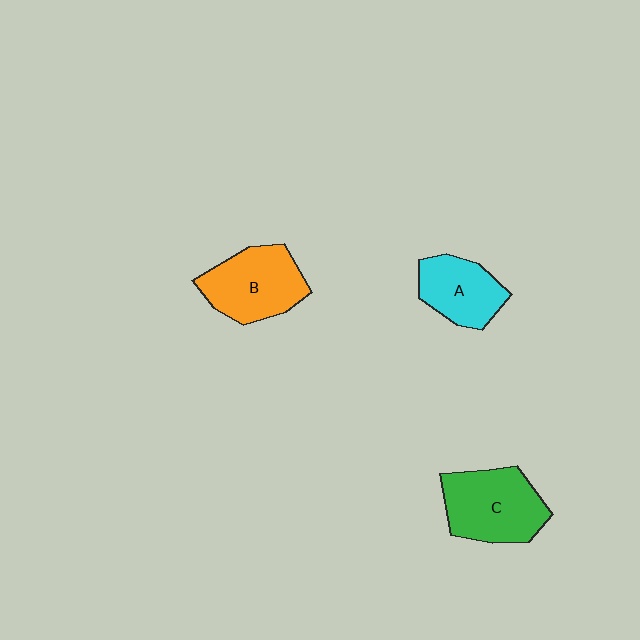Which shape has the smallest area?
Shape A (cyan).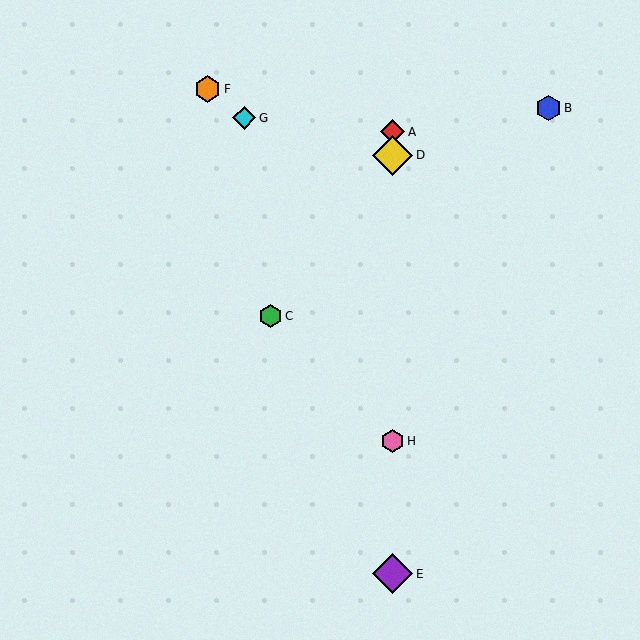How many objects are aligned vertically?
4 objects (A, D, E, H) are aligned vertically.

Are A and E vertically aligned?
Yes, both are at x≈393.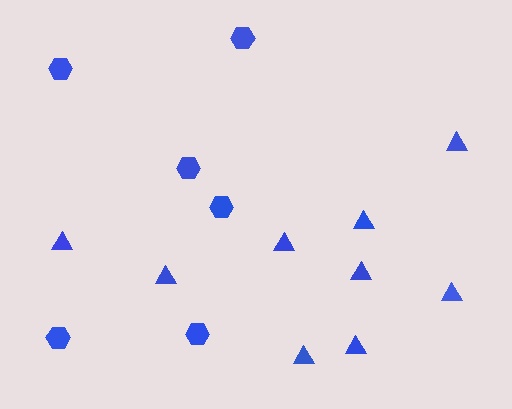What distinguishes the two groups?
There are 2 groups: one group of hexagons (6) and one group of triangles (9).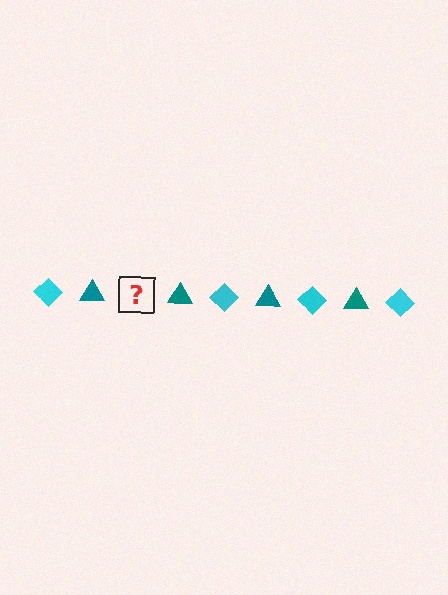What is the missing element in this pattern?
The missing element is a cyan diamond.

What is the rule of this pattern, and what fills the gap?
The rule is that the pattern alternates between cyan diamond and teal triangle. The gap should be filled with a cyan diamond.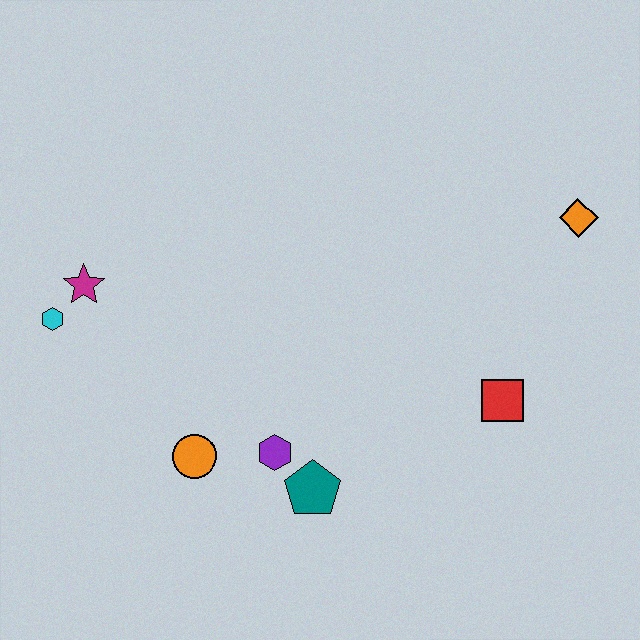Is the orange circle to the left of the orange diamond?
Yes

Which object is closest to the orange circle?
The purple hexagon is closest to the orange circle.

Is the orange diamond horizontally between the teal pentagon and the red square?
No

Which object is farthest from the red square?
The cyan hexagon is farthest from the red square.